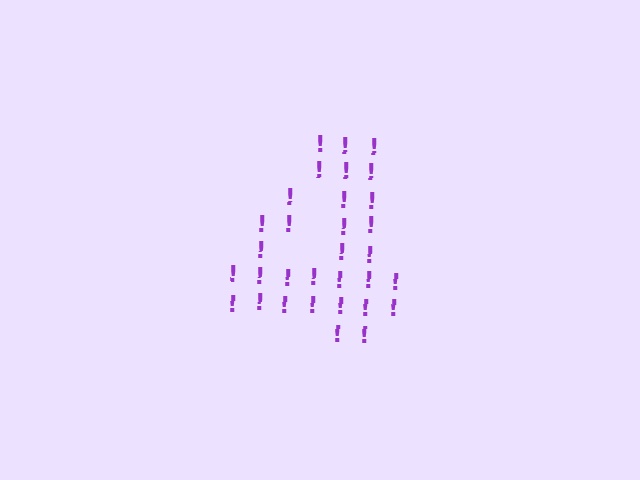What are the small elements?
The small elements are exclamation marks.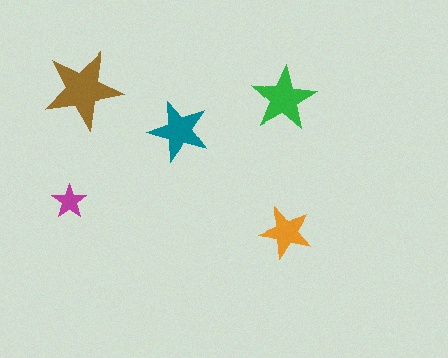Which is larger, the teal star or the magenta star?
The teal one.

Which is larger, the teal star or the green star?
The green one.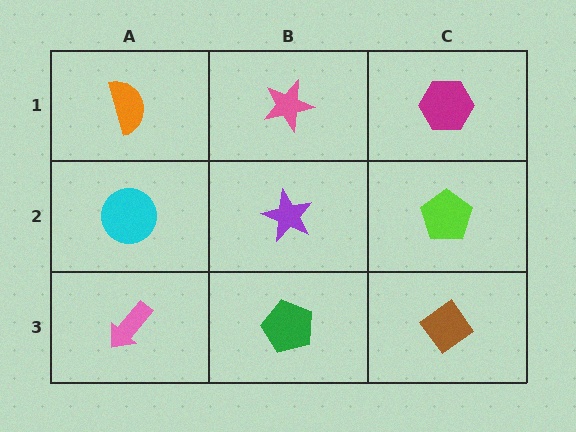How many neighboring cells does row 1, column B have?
3.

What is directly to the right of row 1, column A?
A pink star.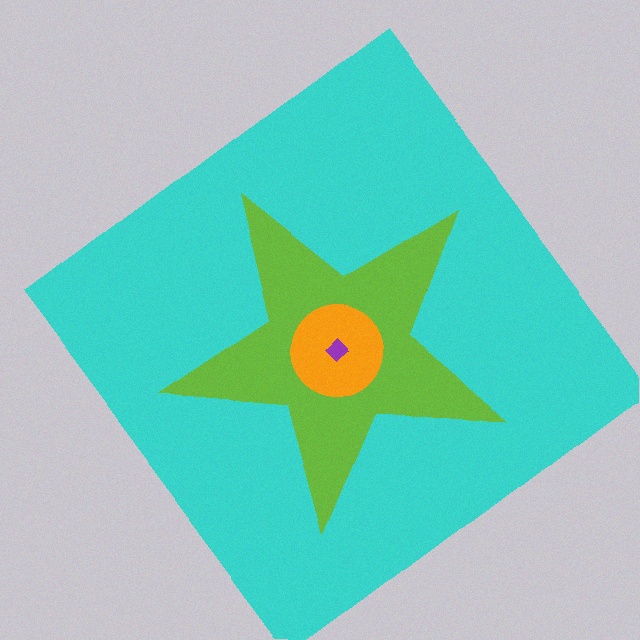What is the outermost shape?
The cyan diamond.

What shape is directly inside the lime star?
The orange circle.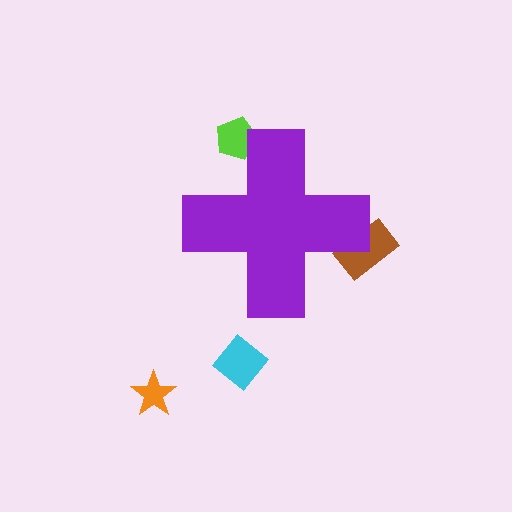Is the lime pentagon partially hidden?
Yes, the lime pentagon is partially hidden behind the purple cross.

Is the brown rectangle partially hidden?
Yes, the brown rectangle is partially hidden behind the purple cross.